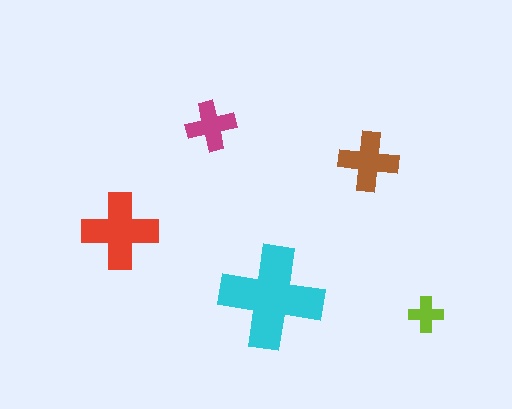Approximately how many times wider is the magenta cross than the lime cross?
About 1.5 times wider.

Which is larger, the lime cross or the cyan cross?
The cyan one.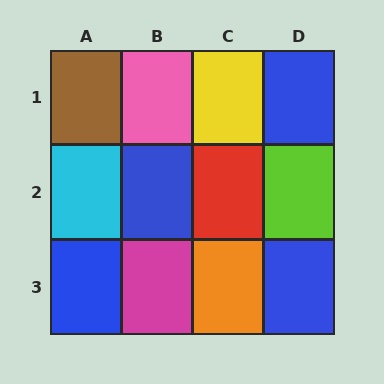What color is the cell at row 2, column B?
Blue.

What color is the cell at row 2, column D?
Lime.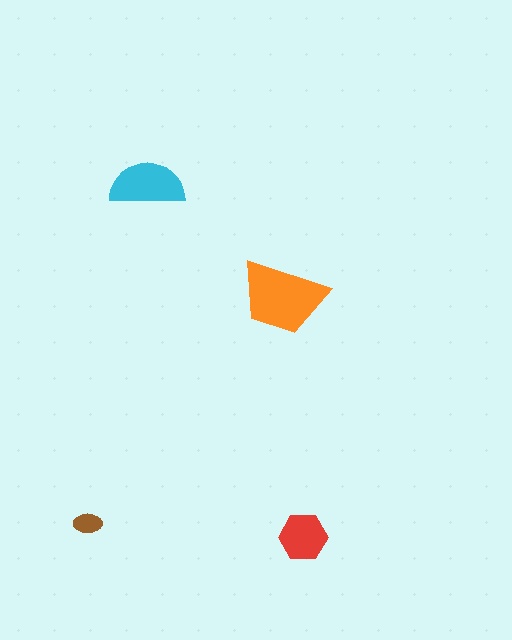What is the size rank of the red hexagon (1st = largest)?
3rd.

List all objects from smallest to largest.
The brown ellipse, the red hexagon, the cyan semicircle, the orange trapezoid.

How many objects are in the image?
There are 4 objects in the image.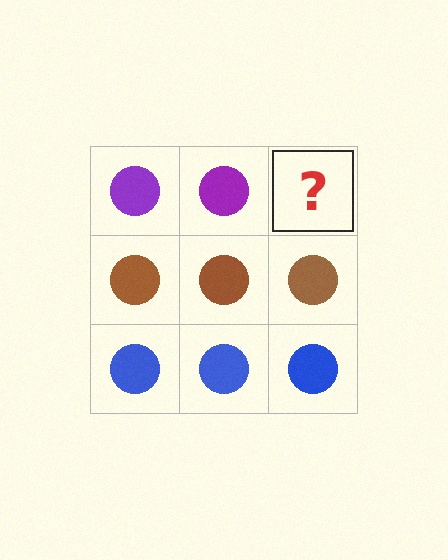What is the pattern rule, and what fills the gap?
The rule is that each row has a consistent color. The gap should be filled with a purple circle.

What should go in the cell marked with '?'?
The missing cell should contain a purple circle.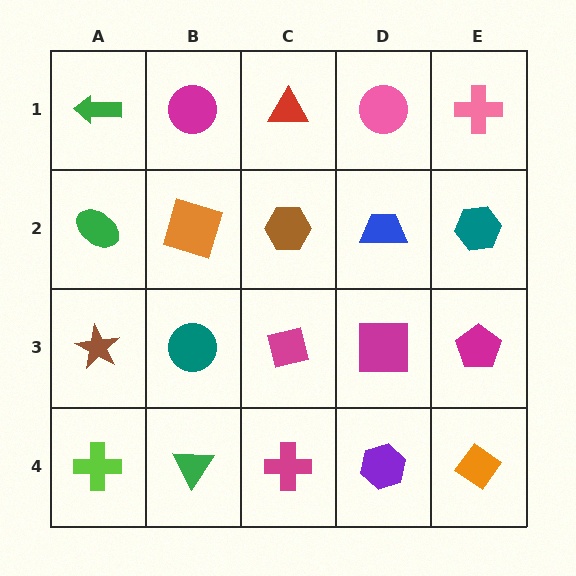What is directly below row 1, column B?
An orange square.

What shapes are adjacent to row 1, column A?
A green ellipse (row 2, column A), a magenta circle (row 1, column B).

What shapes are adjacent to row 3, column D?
A blue trapezoid (row 2, column D), a purple hexagon (row 4, column D), a magenta square (row 3, column C), a magenta pentagon (row 3, column E).